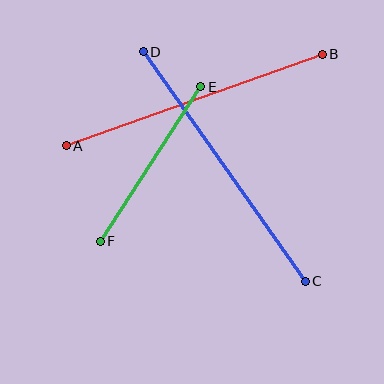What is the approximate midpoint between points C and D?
The midpoint is at approximately (224, 167) pixels.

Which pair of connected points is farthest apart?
Points C and D are farthest apart.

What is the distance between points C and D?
The distance is approximately 281 pixels.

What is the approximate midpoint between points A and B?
The midpoint is at approximately (194, 100) pixels.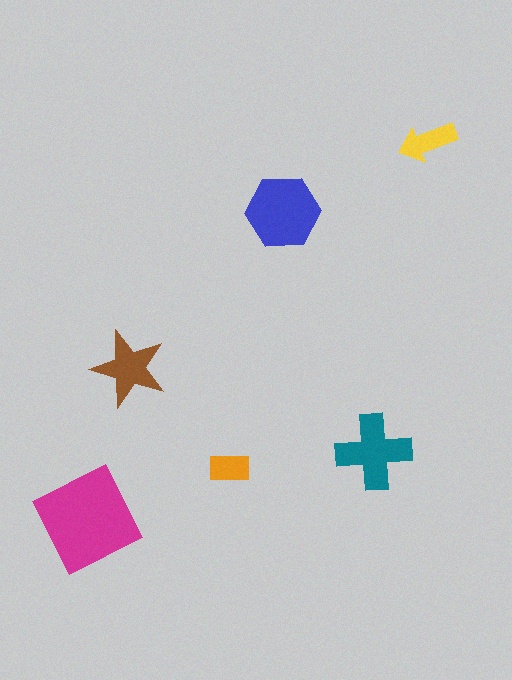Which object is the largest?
The magenta square.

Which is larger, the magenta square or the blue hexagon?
The magenta square.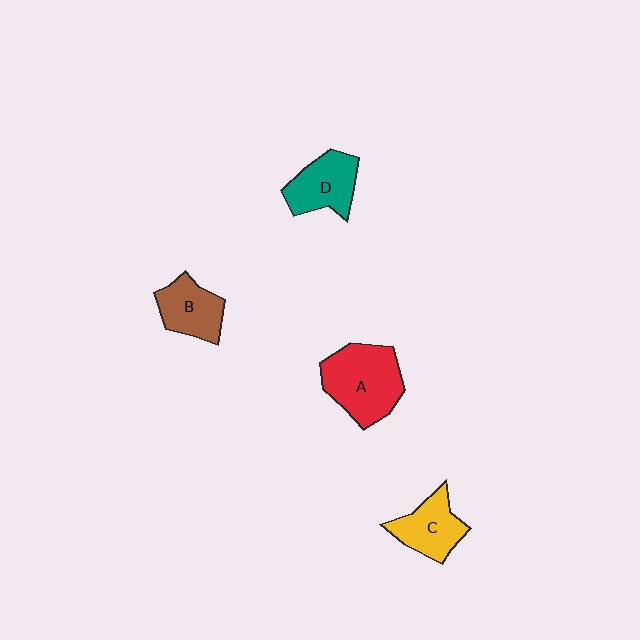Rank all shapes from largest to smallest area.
From largest to smallest: A (red), D (teal), C (yellow), B (brown).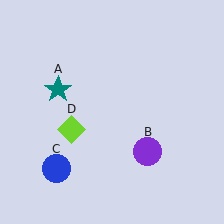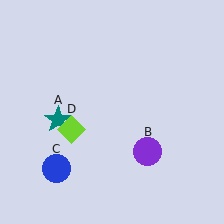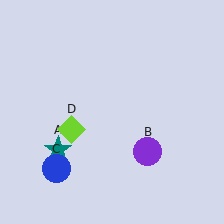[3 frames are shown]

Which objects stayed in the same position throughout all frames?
Purple circle (object B) and blue circle (object C) and lime diamond (object D) remained stationary.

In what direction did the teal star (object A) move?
The teal star (object A) moved down.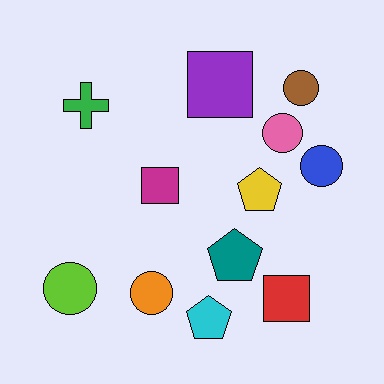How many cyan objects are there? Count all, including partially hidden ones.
There is 1 cyan object.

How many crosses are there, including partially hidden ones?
There is 1 cross.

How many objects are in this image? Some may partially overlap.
There are 12 objects.